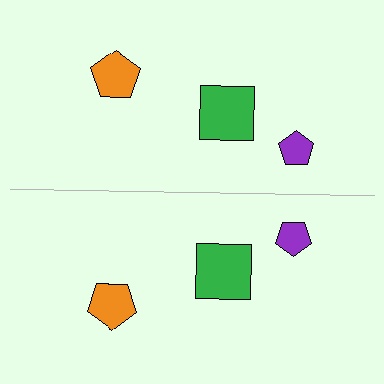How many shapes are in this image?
There are 6 shapes in this image.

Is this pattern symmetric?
Yes, this pattern has bilateral (reflection) symmetry.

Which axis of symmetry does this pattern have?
The pattern has a horizontal axis of symmetry running through the center of the image.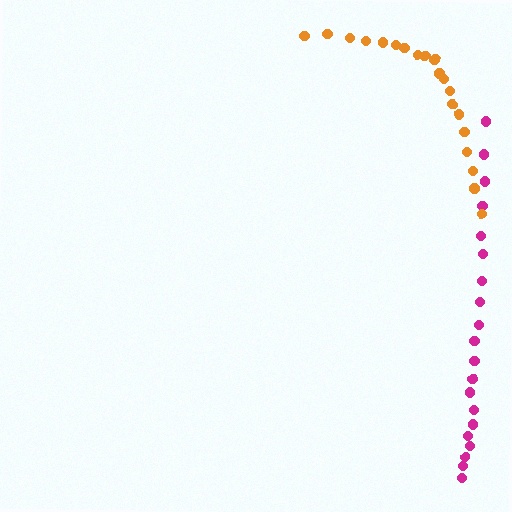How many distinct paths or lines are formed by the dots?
There are 2 distinct paths.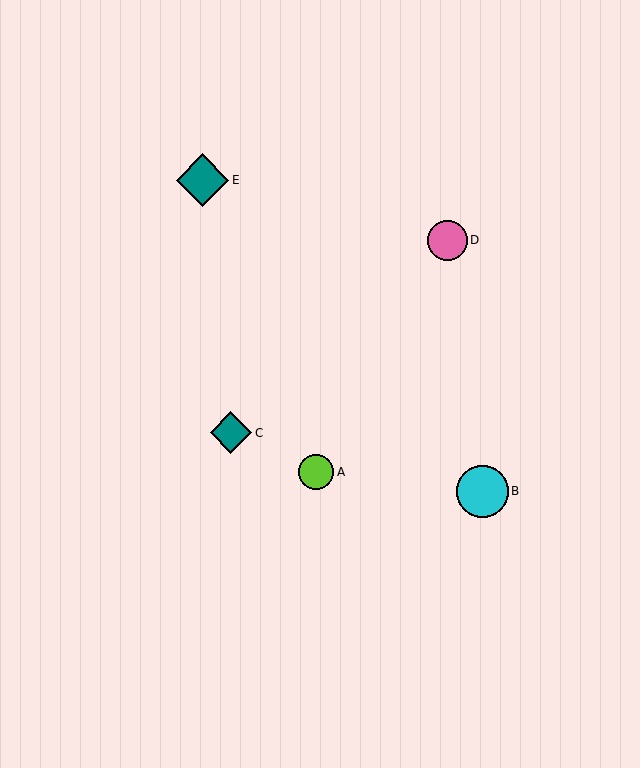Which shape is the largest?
The teal diamond (labeled E) is the largest.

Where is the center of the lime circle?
The center of the lime circle is at (316, 472).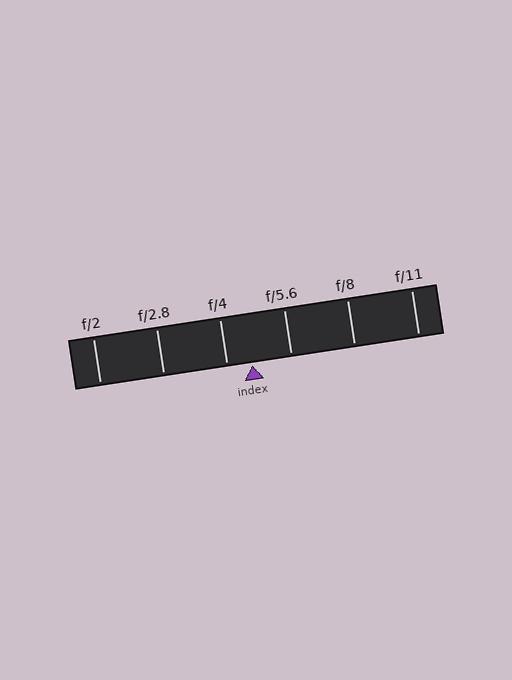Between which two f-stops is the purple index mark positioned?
The index mark is between f/4 and f/5.6.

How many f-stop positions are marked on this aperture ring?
There are 6 f-stop positions marked.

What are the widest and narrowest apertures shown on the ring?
The widest aperture shown is f/2 and the narrowest is f/11.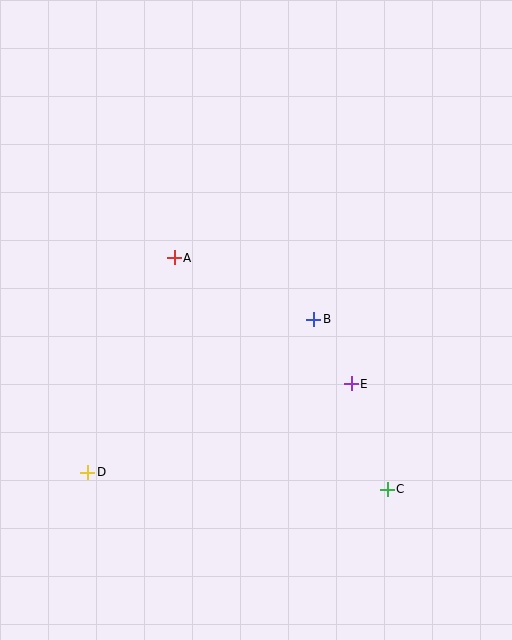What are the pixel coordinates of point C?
Point C is at (387, 490).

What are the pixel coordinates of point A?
Point A is at (174, 258).